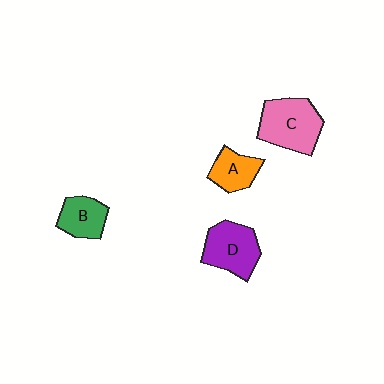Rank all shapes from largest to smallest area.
From largest to smallest: C (pink), D (purple), B (green), A (orange).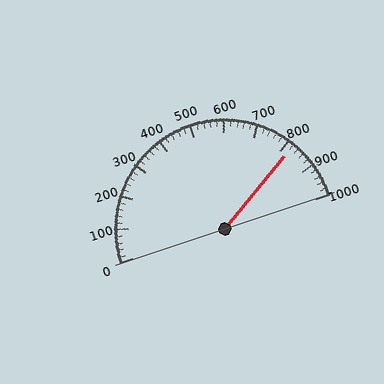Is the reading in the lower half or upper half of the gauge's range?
The reading is in the upper half of the range (0 to 1000).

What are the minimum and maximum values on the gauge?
The gauge ranges from 0 to 1000.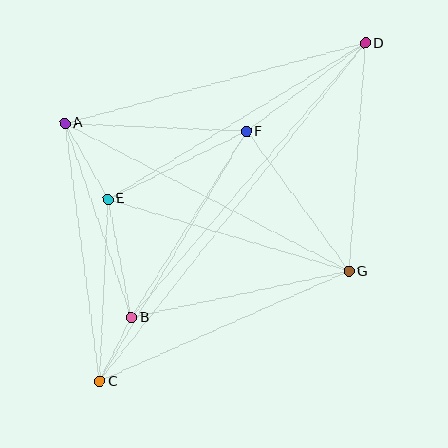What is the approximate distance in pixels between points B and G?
The distance between B and G is approximately 223 pixels.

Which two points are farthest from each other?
Points C and D are farthest from each other.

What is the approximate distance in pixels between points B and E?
The distance between B and E is approximately 121 pixels.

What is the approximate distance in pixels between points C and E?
The distance between C and E is approximately 182 pixels.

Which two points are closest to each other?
Points B and C are closest to each other.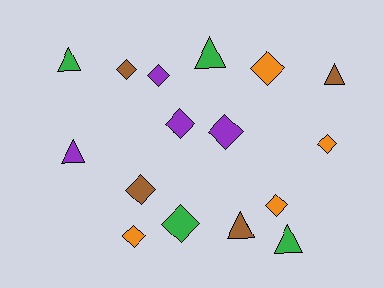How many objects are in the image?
There are 16 objects.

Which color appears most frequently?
Brown, with 4 objects.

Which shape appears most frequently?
Diamond, with 10 objects.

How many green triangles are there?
There are 3 green triangles.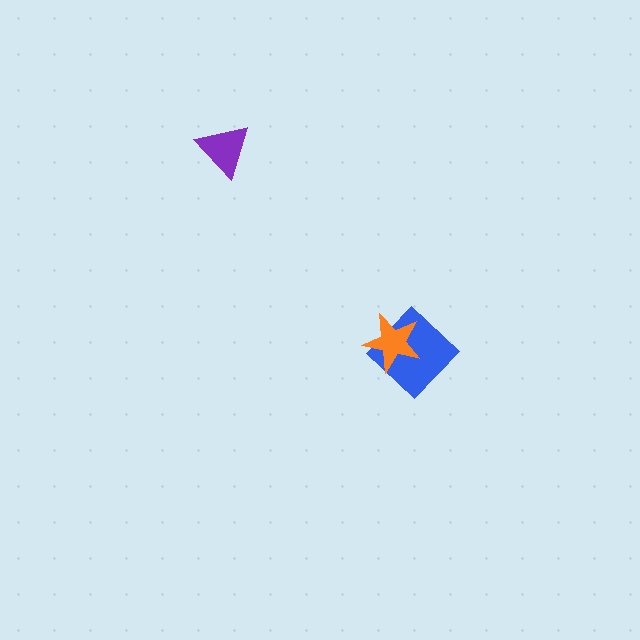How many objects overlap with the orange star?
1 object overlaps with the orange star.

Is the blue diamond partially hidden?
Yes, it is partially covered by another shape.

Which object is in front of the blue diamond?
The orange star is in front of the blue diamond.